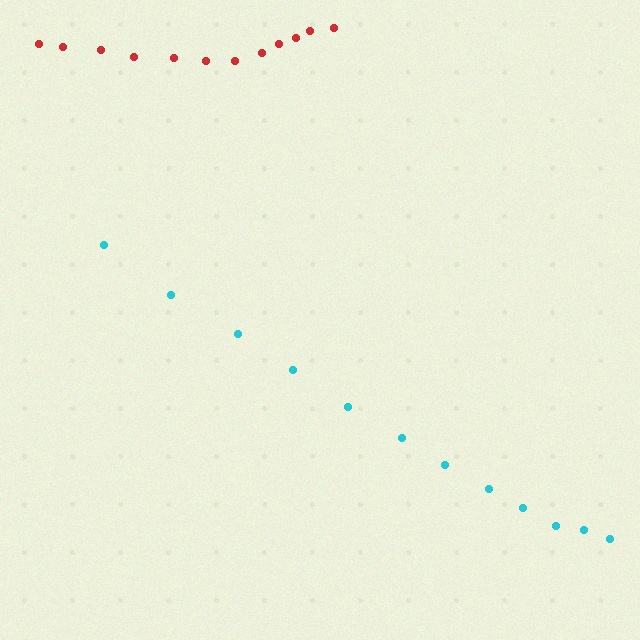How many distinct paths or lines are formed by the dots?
There are 2 distinct paths.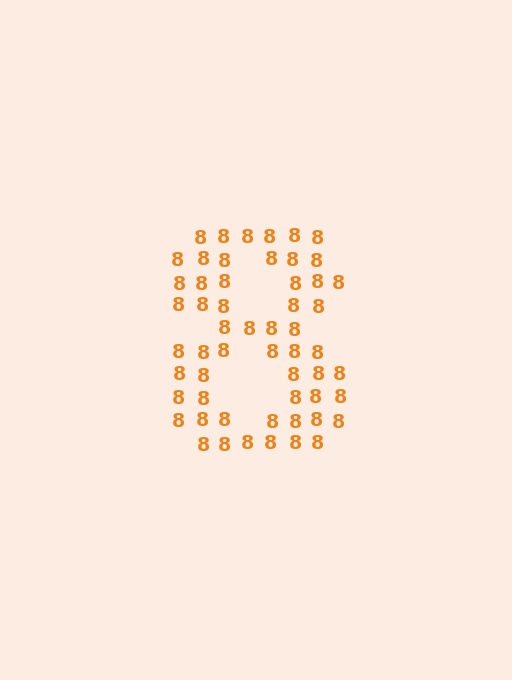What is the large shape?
The large shape is the digit 8.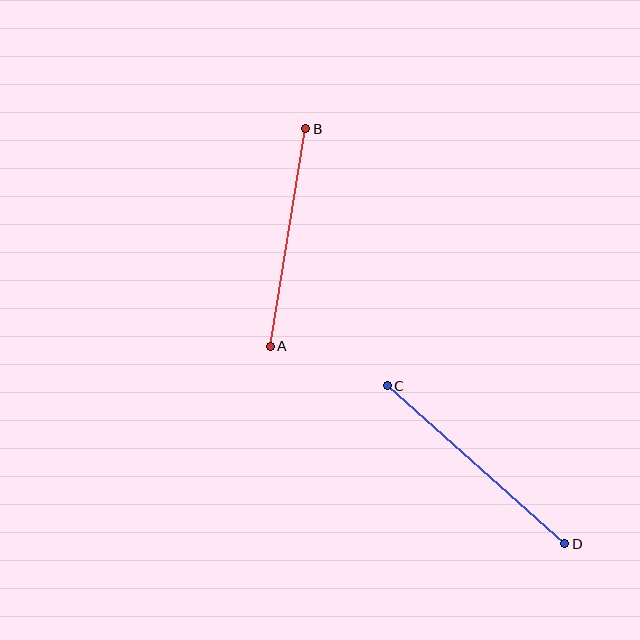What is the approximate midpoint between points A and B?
The midpoint is at approximately (288, 238) pixels.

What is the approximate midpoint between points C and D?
The midpoint is at approximately (476, 465) pixels.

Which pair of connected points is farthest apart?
Points C and D are farthest apart.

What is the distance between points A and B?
The distance is approximately 220 pixels.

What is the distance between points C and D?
The distance is approximately 238 pixels.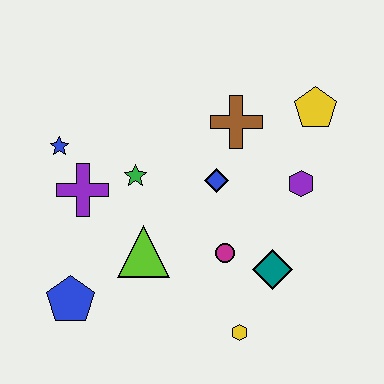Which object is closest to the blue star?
The purple cross is closest to the blue star.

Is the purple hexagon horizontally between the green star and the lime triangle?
No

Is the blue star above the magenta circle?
Yes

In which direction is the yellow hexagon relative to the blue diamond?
The yellow hexagon is below the blue diamond.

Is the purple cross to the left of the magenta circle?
Yes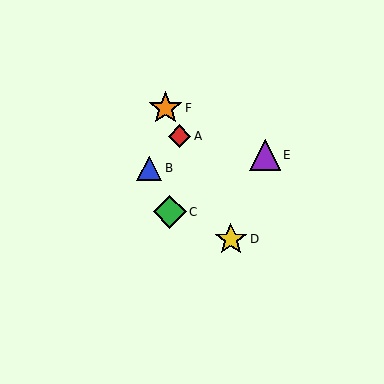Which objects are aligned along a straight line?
Objects A, D, F are aligned along a straight line.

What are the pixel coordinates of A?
Object A is at (179, 136).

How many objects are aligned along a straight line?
3 objects (A, D, F) are aligned along a straight line.